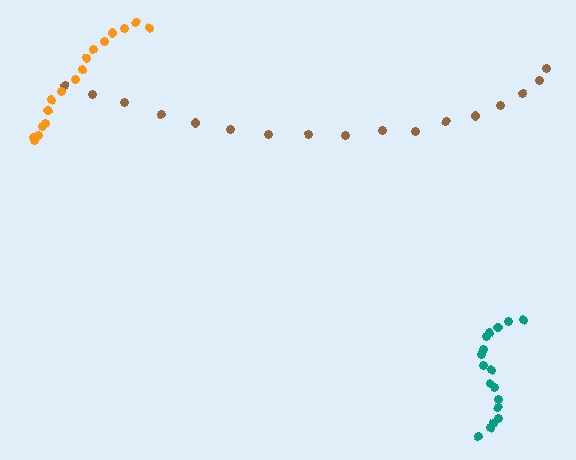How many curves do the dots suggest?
There are 3 distinct paths.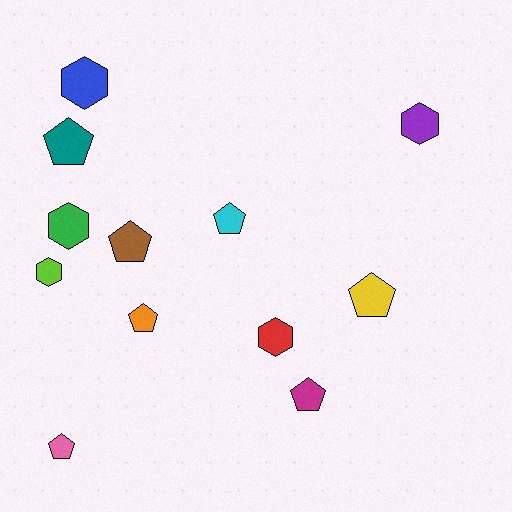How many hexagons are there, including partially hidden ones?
There are 5 hexagons.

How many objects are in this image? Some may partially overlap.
There are 12 objects.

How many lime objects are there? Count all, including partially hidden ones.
There is 1 lime object.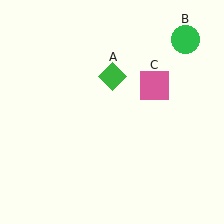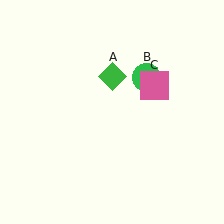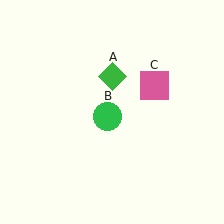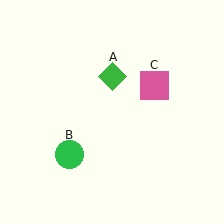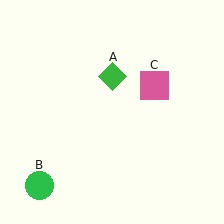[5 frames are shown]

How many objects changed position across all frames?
1 object changed position: green circle (object B).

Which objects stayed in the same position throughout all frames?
Green diamond (object A) and pink square (object C) remained stationary.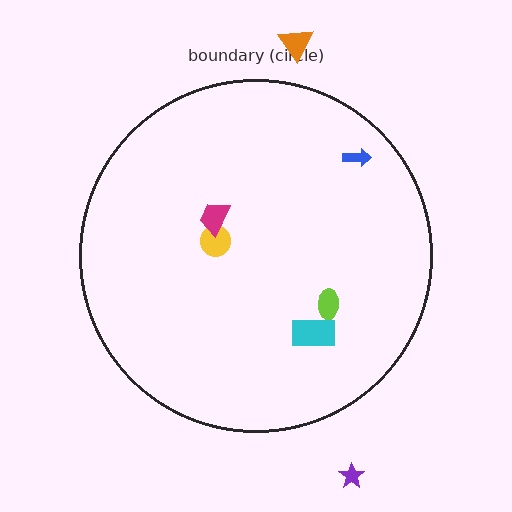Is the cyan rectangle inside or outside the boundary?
Inside.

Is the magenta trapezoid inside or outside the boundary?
Inside.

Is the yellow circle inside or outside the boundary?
Inside.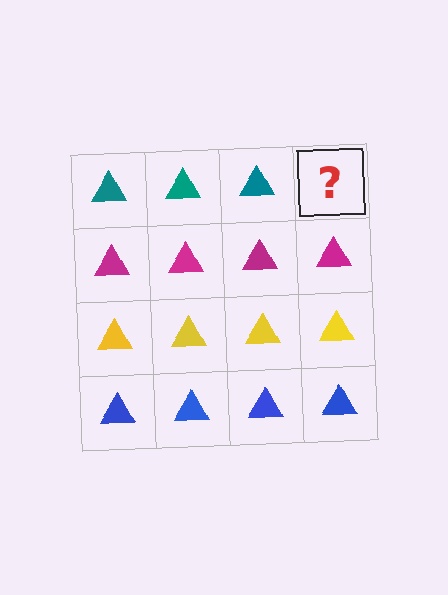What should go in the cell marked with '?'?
The missing cell should contain a teal triangle.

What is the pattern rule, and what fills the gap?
The rule is that each row has a consistent color. The gap should be filled with a teal triangle.